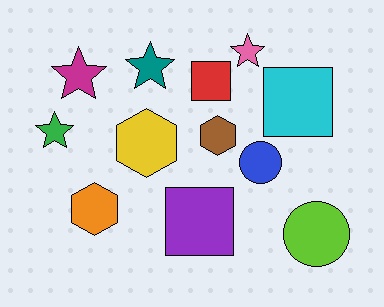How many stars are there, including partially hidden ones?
There are 4 stars.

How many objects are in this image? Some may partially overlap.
There are 12 objects.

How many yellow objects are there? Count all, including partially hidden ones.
There is 1 yellow object.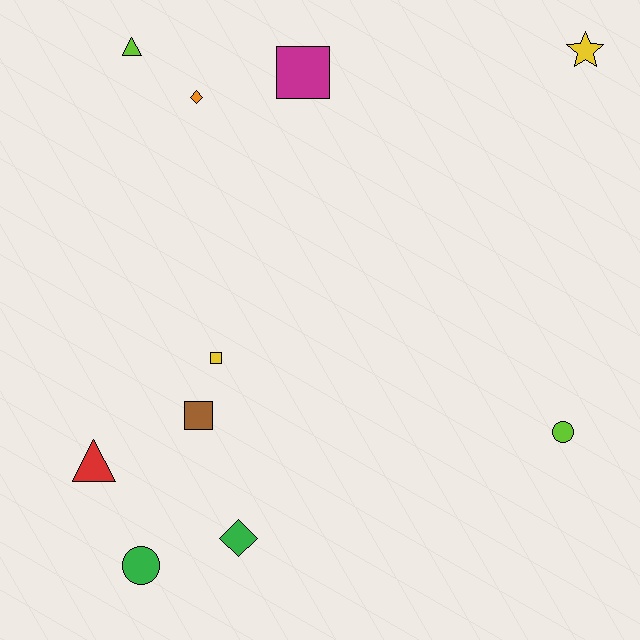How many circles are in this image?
There are 2 circles.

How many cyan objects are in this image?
There are no cyan objects.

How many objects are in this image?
There are 10 objects.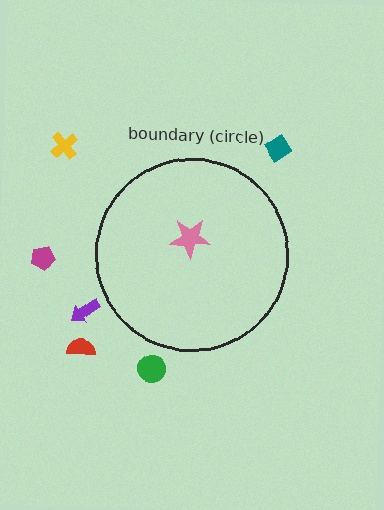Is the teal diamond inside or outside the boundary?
Outside.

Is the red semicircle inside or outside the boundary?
Outside.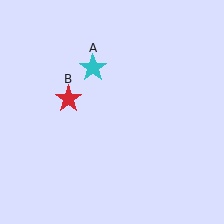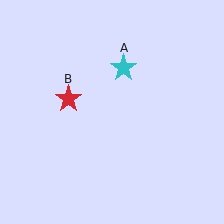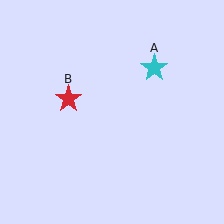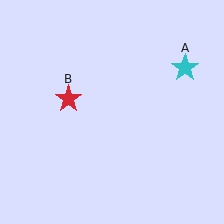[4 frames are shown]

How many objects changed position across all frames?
1 object changed position: cyan star (object A).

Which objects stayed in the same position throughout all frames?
Red star (object B) remained stationary.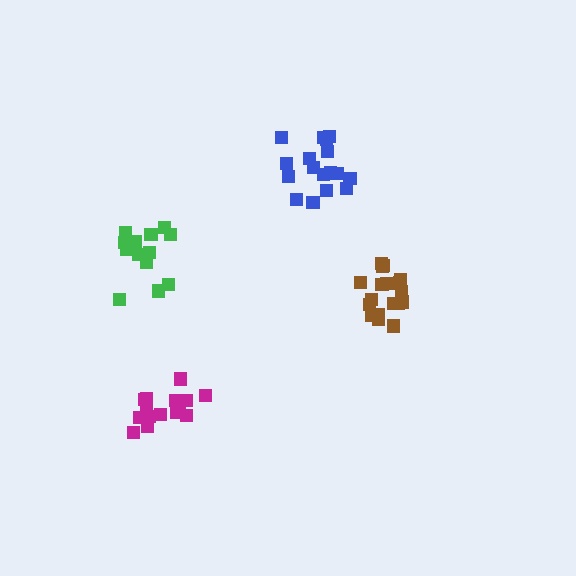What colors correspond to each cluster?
The clusters are colored: blue, green, brown, magenta.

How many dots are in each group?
Group 1: 17 dots, Group 2: 13 dots, Group 3: 19 dots, Group 4: 17 dots (66 total).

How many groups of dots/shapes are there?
There are 4 groups.